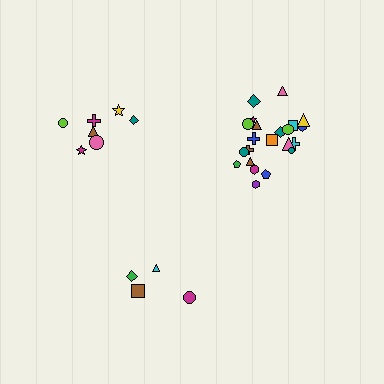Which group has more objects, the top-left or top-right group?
The top-right group.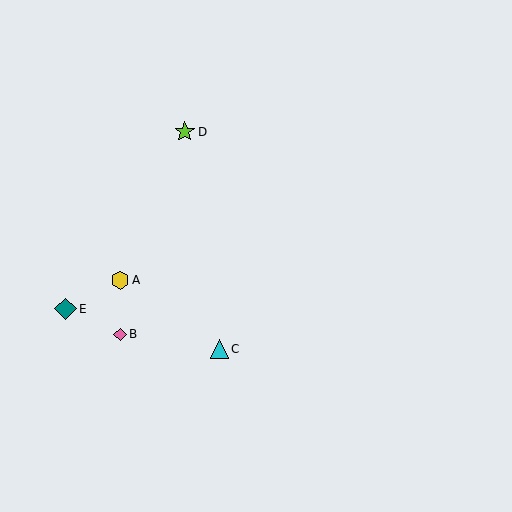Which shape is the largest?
The teal diamond (labeled E) is the largest.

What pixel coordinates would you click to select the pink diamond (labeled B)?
Click at (120, 334) to select the pink diamond B.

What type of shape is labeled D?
Shape D is a lime star.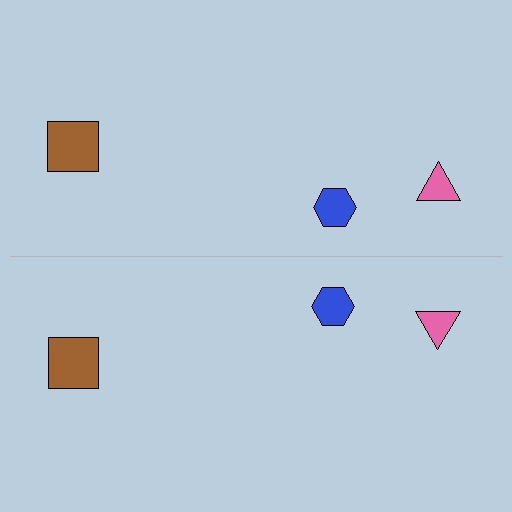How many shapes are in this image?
There are 6 shapes in this image.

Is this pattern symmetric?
Yes, this pattern has bilateral (reflection) symmetry.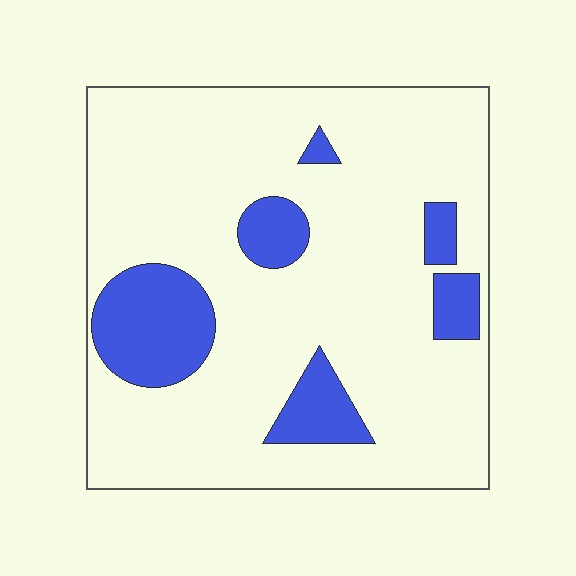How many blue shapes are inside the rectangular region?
6.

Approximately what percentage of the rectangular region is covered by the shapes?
Approximately 15%.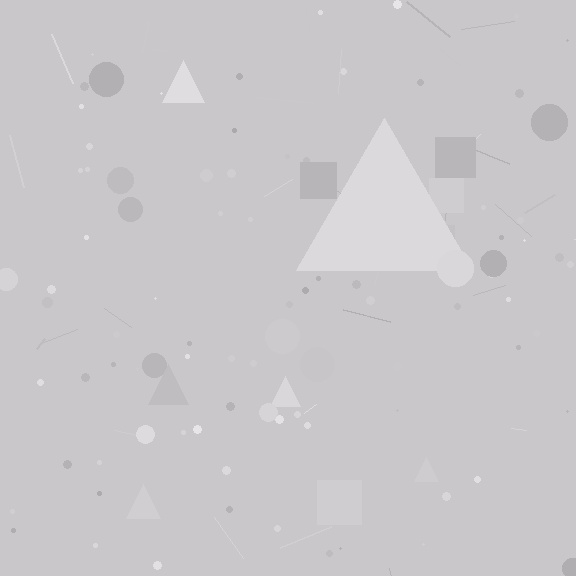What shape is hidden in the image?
A triangle is hidden in the image.